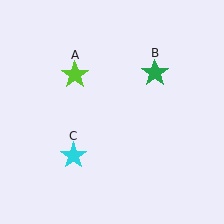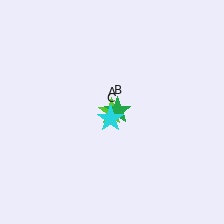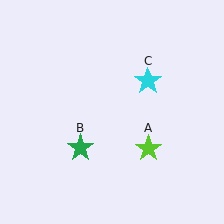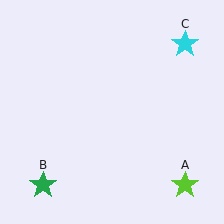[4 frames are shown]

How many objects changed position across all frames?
3 objects changed position: lime star (object A), green star (object B), cyan star (object C).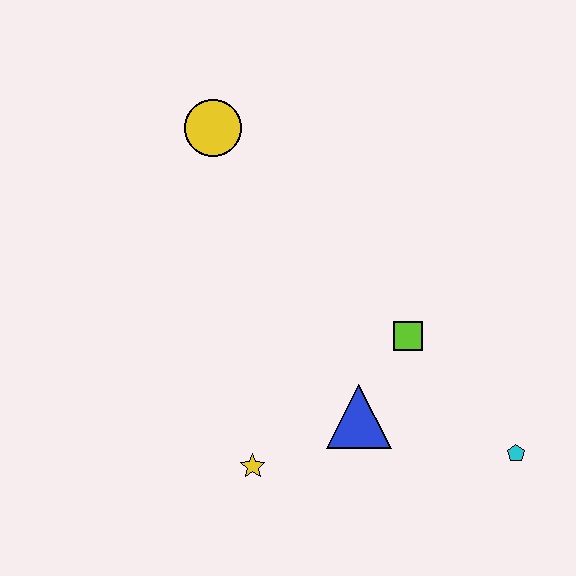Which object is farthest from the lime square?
The yellow circle is farthest from the lime square.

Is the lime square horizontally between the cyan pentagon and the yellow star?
Yes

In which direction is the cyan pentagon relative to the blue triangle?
The cyan pentagon is to the right of the blue triangle.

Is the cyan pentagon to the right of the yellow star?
Yes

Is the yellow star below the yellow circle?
Yes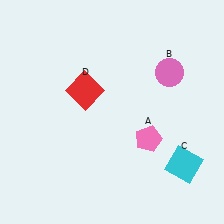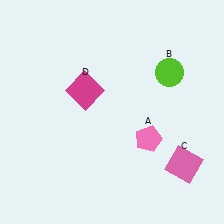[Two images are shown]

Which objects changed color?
B changed from pink to lime. C changed from cyan to pink. D changed from red to magenta.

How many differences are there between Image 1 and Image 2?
There are 3 differences between the two images.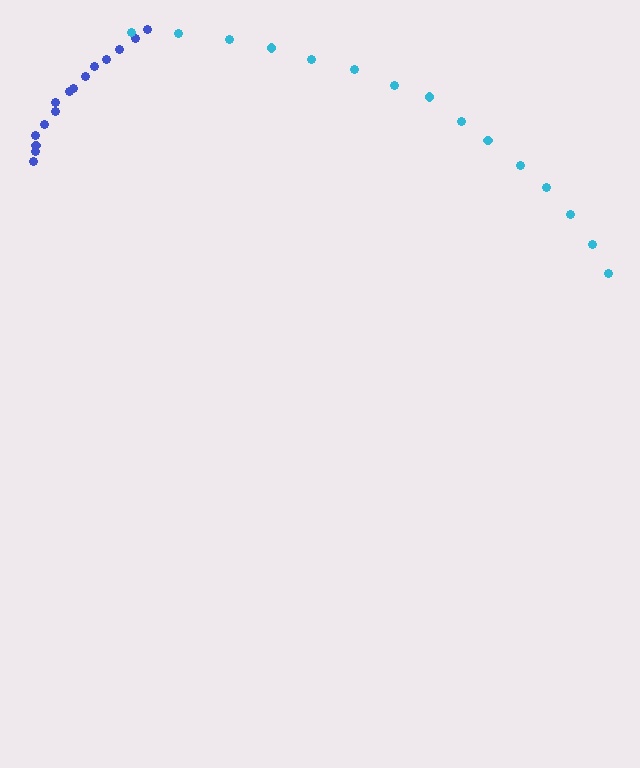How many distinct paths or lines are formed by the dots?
There are 2 distinct paths.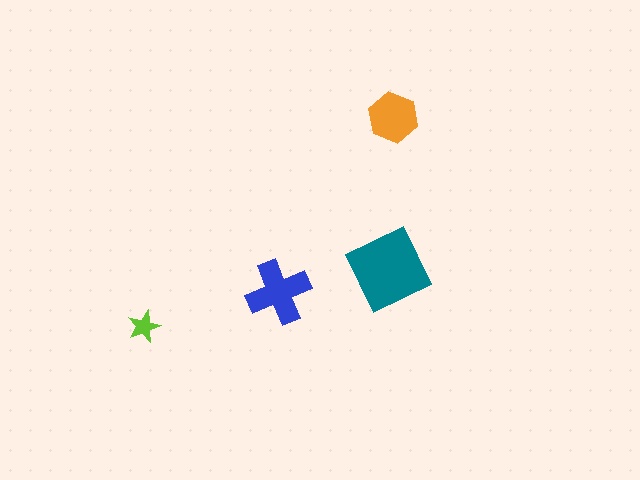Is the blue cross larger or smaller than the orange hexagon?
Larger.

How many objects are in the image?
There are 4 objects in the image.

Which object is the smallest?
The lime star.